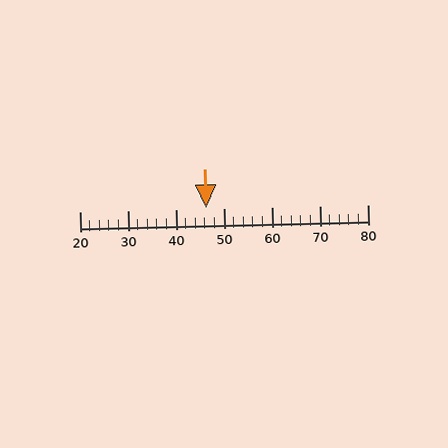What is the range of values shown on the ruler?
The ruler shows values from 20 to 80.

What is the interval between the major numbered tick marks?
The major tick marks are spaced 10 units apart.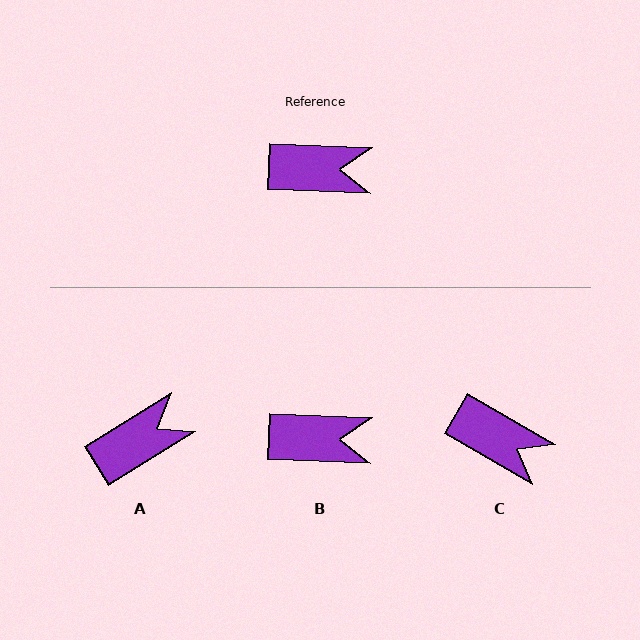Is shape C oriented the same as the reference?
No, it is off by about 28 degrees.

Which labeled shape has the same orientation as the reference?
B.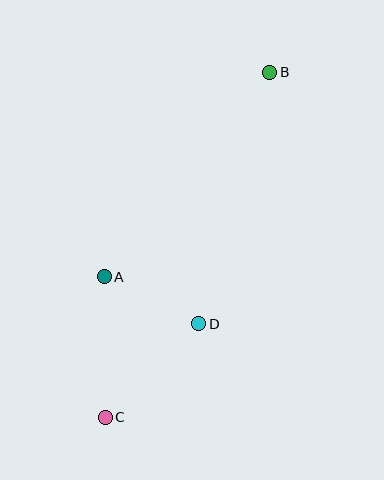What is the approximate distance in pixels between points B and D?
The distance between B and D is approximately 261 pixels.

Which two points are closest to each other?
Points A and D are closest to each other.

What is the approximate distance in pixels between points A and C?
The distance between A and C is approximately 141 pixels.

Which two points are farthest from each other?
Points B and C are farthest from each other.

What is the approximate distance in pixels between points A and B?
The distance between A and B is approximately 263 pixels.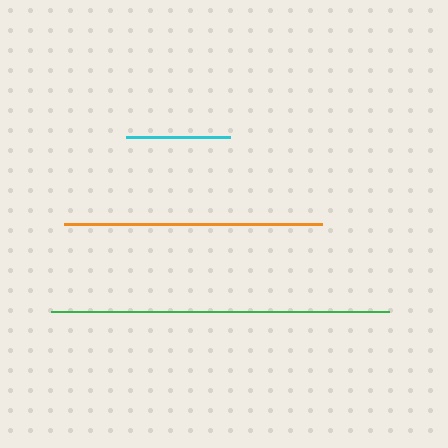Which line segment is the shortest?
The cyan line is the shortest at approximately 104 pixels.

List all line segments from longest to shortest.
From longest to shortest: green, orange, cyan.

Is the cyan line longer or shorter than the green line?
The green line is longer than the cyan line.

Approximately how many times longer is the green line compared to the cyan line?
The green line is approximately 3.3 times the length of the cyan line.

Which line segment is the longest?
The green line is the longest at approximately 338 pixels.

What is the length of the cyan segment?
The cyan segment is approximately 104 pixels long.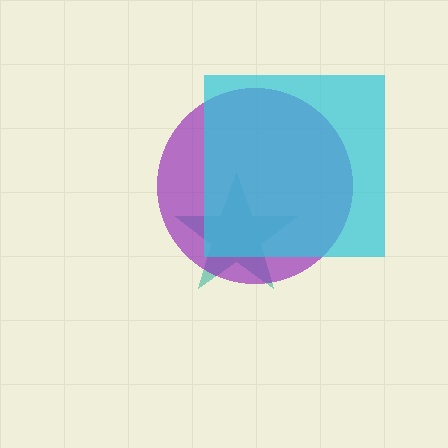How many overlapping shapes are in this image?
There are 3 overlapping shapes in the image.